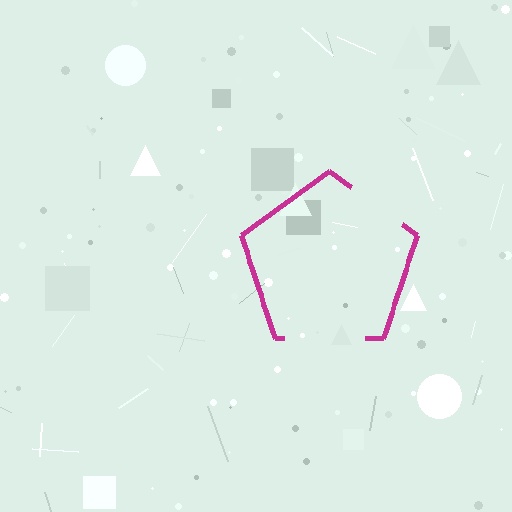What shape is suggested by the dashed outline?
The dashed outline suggests a pentagon.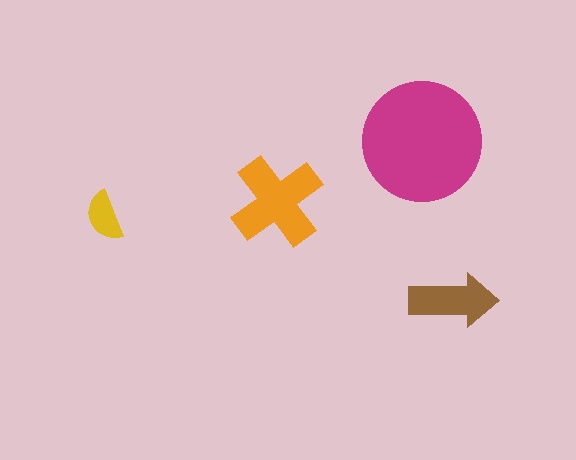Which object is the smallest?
The yellow semicircle.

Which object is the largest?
The magenta circle.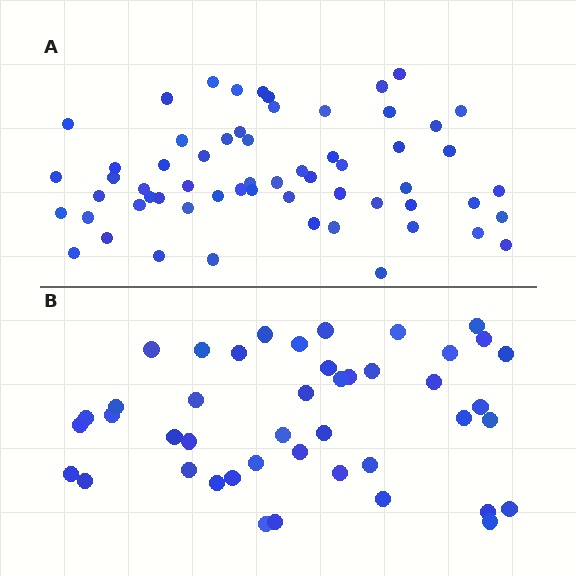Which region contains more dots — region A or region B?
Region A (the top region) has more dots.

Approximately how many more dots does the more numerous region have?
Region A has approximately 15 more dots than region B.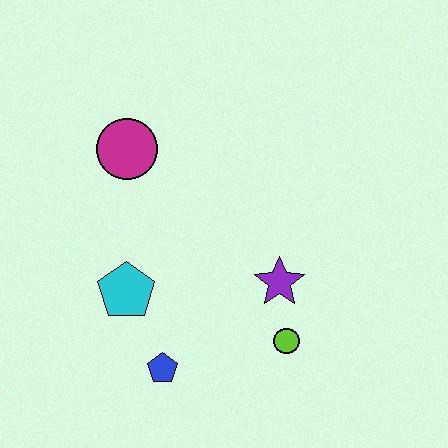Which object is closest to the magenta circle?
The cyan pentagon is closest to the magenta circle.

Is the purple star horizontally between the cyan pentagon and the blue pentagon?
No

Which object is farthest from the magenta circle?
The lime circle is farthest from the magenta circle.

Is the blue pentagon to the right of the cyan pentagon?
Yes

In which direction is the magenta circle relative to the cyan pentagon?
The magenta circle is above the cyan pentagon.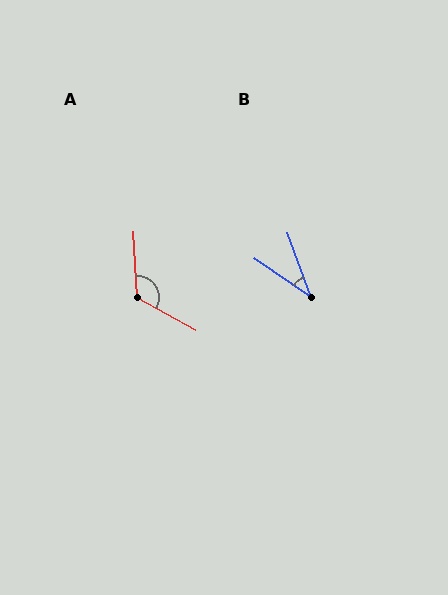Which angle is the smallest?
B, at approximately 36 degrees.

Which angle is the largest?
A, at approximately 122 degrees.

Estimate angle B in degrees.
Approximately 36 degrees.